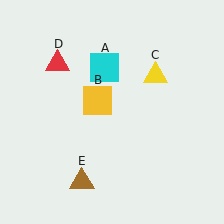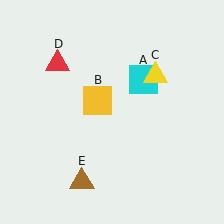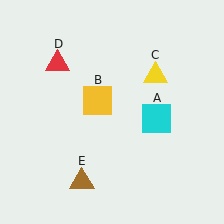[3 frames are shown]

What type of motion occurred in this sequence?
The cyan square (object A) rotated clockwise around the center of the scene.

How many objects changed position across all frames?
1 object changed position: cyan square (object A).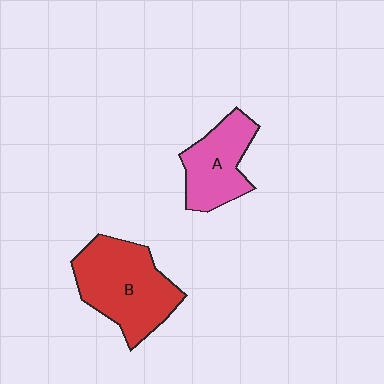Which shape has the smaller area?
Shape A (pink).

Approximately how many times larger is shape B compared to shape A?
Approximately 1.5 times.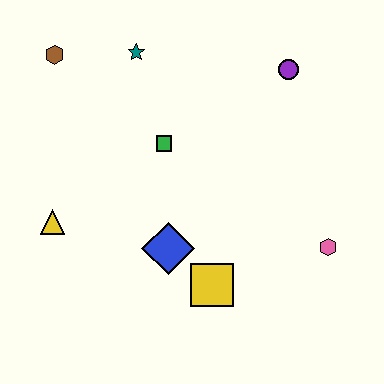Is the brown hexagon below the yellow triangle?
No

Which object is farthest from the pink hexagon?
The brown hexagon is farthest from the pink hexagon.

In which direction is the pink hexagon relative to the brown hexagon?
The pink hexagon is to the right of the brown hexagon.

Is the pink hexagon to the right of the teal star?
Yes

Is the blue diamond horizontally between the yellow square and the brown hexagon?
Yes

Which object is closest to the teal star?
The brown hexagon is closest to the teal star.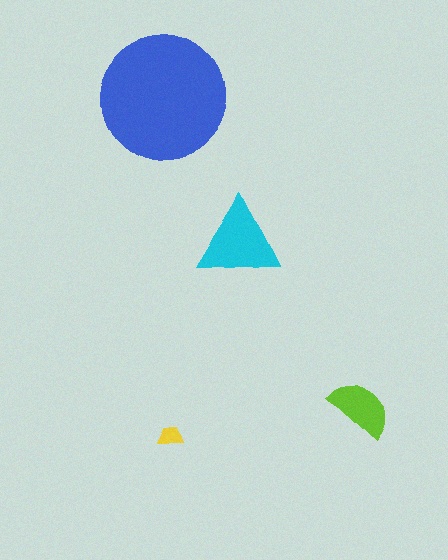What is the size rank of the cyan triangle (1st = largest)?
2nd.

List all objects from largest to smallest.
The blue circle, the cyan triangle, the lime semicircle, the yellow trapezoid.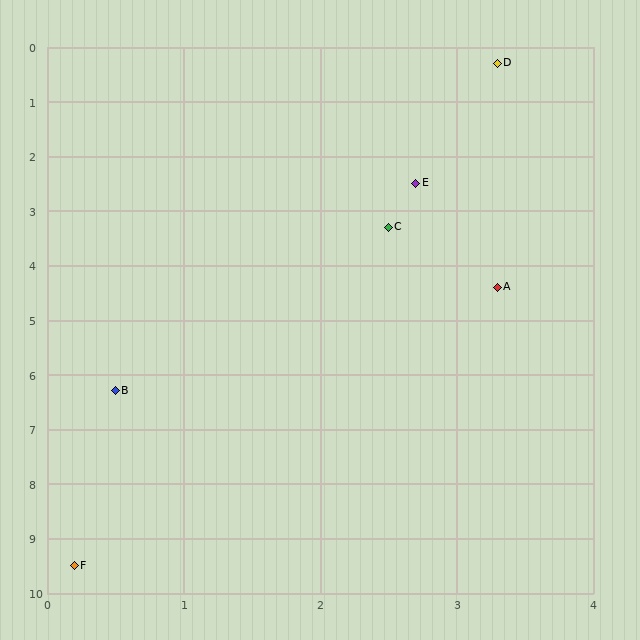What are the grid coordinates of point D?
Point D is at approximately (3.3, 0.3).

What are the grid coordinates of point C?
Point C is at approximately (2.5, 3.3).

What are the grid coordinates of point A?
Point A is at approximately (3.3, 4.4).